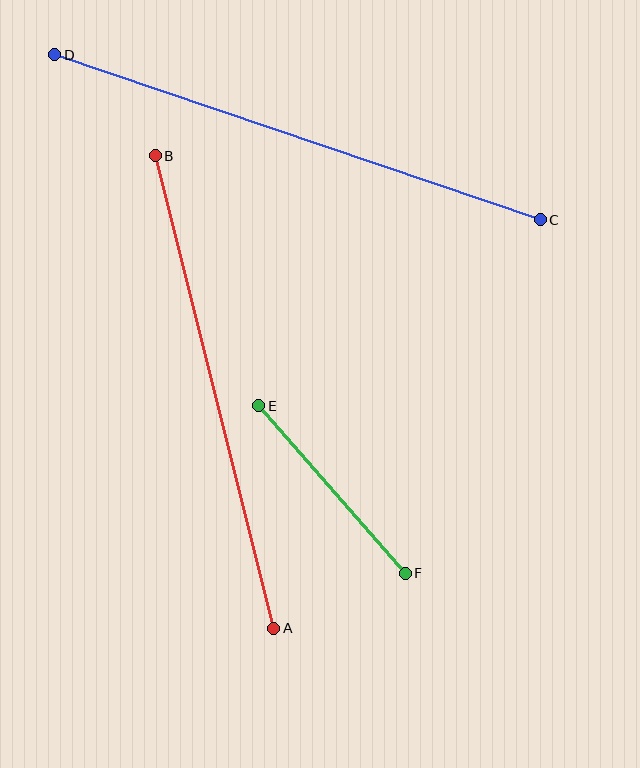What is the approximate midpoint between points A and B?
The midpoint is at approximately (214, 392) pixels.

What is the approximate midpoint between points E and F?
The midpoint is at approximately (332, 489) pixels.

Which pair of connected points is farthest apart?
Points C and D are farthest apart.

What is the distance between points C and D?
The distance is approximately 512 pixels.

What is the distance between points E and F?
The distance is approximately 222 pixels.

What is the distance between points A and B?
The distance is approximately 487 pixels.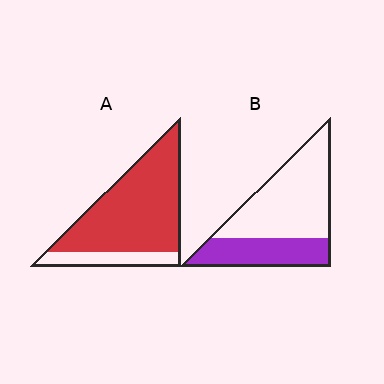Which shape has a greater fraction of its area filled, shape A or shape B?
Shape A.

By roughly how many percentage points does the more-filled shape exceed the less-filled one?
By roughly 45 percentage points (A over B).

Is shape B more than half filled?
No.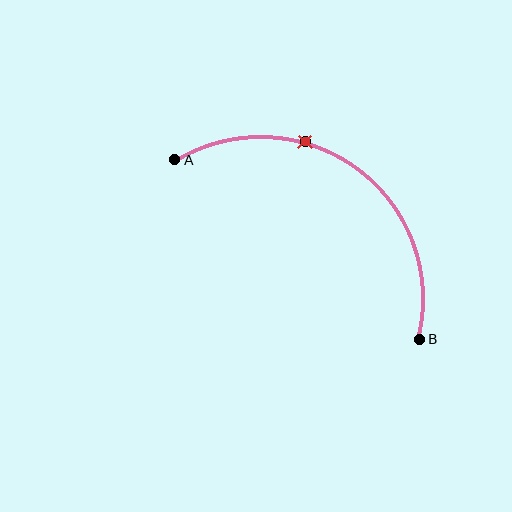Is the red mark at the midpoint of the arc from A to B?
No. The red mark lies on the arc but is closer to endpoint A. The arc midpoint would be at the point on the curve equidistant along the arc from both A and B.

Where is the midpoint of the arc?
The arc midpoint is the point on the curve farthest from the straight line joining A and B. It sits above and to the right of that line.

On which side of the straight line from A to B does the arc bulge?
The arc bulges above and to the right of the straight line connecting A and B.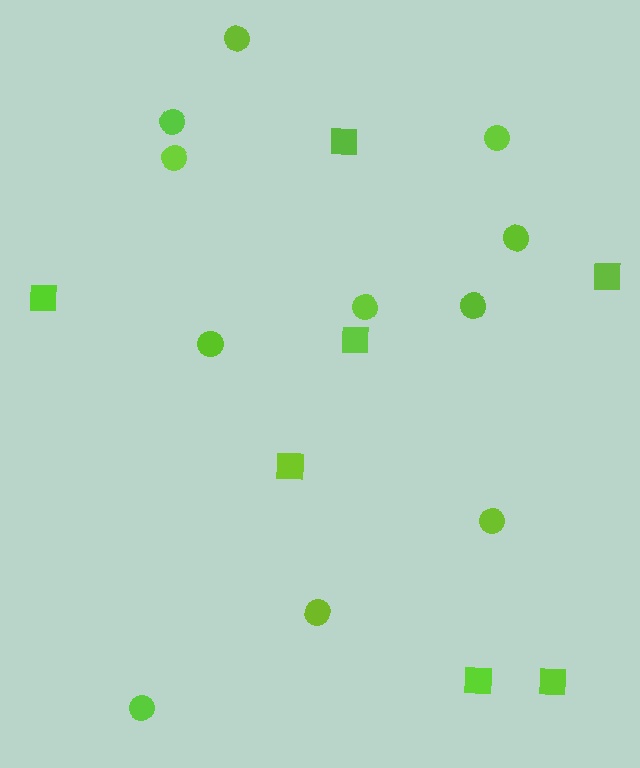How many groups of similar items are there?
There are 2 groups: one group of circles (11) and one group of squares (7).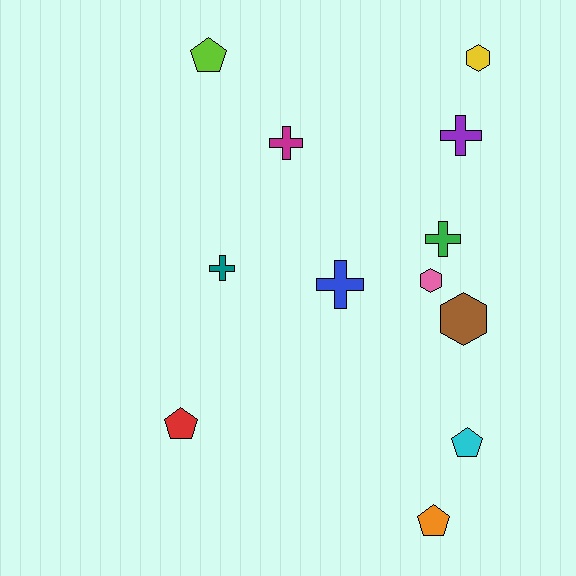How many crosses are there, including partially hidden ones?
There are 5 crosses.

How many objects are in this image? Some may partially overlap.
There are 12 objects.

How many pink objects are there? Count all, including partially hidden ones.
There is 1 pink object.